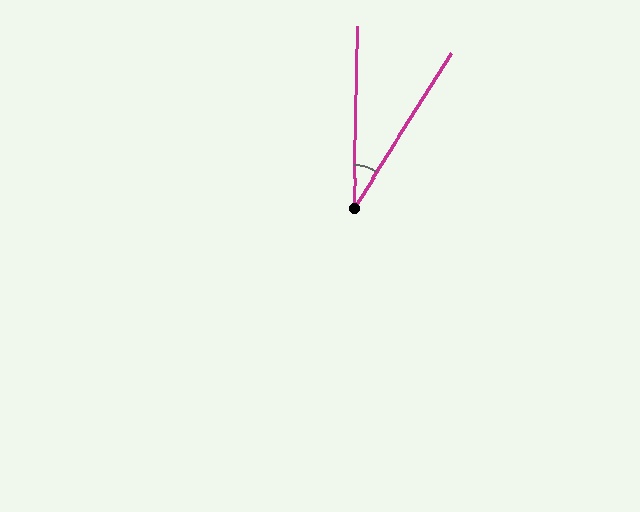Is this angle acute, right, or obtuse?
It is acute.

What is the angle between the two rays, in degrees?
Approximately 31 degrees.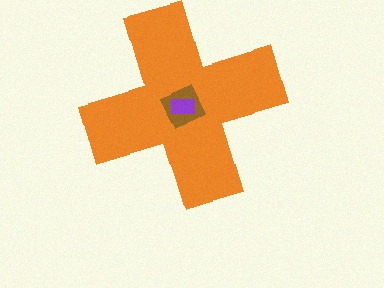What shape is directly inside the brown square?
The purple rectangle.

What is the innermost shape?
The purple rectangle.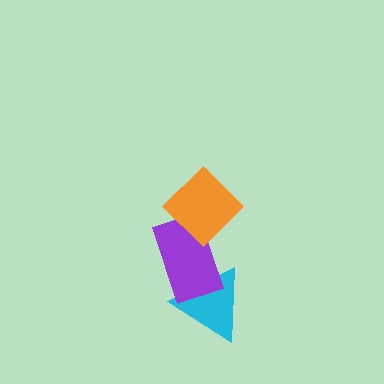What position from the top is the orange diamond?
The orange diamond is 1st from the top.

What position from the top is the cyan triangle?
The cyan triangle is 3rd from the top.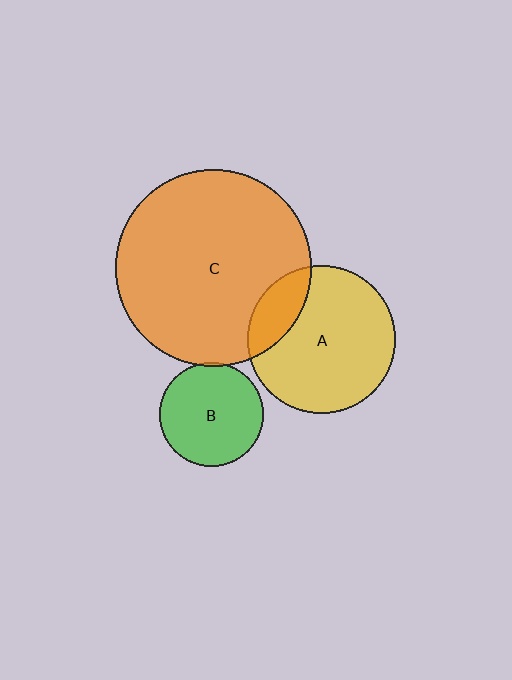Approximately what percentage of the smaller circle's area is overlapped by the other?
Approximately 20%.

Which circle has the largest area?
Circle C (orange).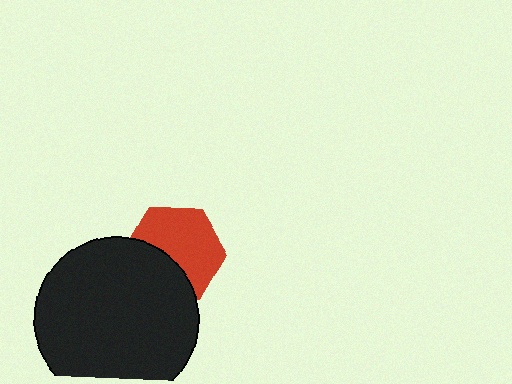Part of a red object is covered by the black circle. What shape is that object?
It is a hexagon.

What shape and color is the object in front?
The object in front is a black circle.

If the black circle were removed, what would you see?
You would see the complete red hexagon.